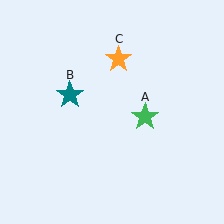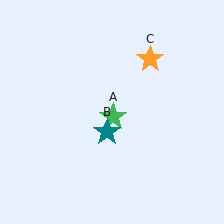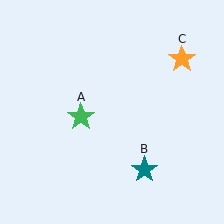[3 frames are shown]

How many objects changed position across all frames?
3 objects changed position: green star (object A), teal star (object B), orange star (object C).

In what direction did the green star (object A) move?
The green star (object A) moved left.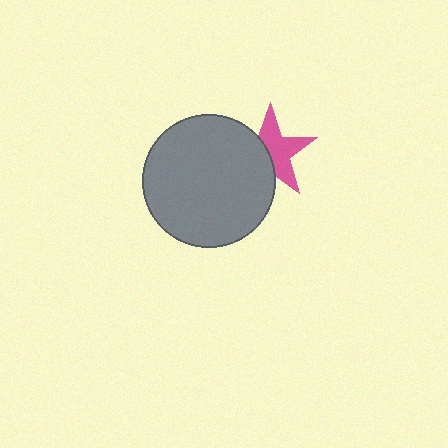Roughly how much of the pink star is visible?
About half of it is visible (roughly 58%).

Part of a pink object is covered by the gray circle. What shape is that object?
It is a star.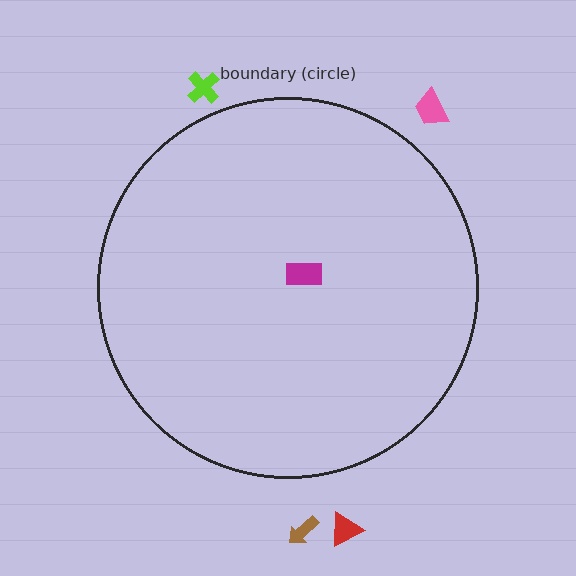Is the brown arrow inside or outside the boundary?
Outside.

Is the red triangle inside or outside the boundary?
Outside.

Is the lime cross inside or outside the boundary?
Outside.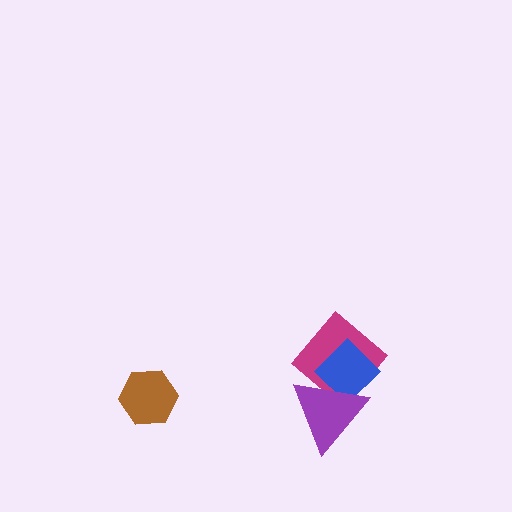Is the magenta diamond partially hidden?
Yes, it is partially covered by another shape.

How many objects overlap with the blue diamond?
2 objects overlap with the blue diamond.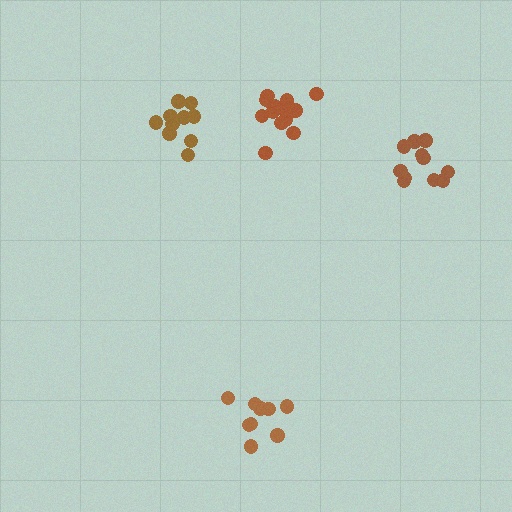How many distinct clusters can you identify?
There are 4 distinct clusters.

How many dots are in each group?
Group 1: 14 dots, Group 2: 11 dots, Group 3: 10 dots, Group 4: 9 dots (44 total).